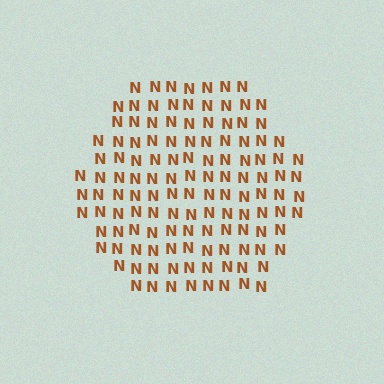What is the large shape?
The large shape is a hexagon.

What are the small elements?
The small elements are letter N's.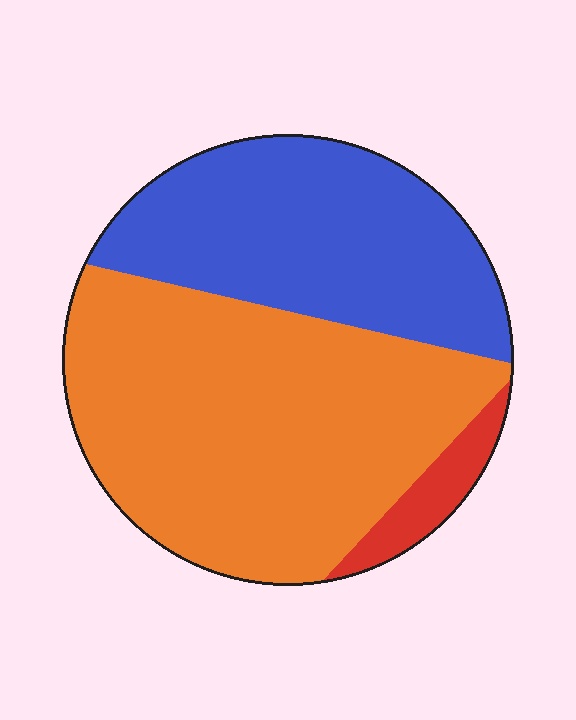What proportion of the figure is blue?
Blue covers about 35% of the figure.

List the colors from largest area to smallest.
From largest to smallest: orange, blue, red.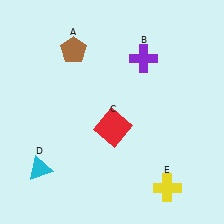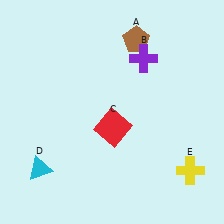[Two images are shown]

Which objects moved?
The objects that moved are: the brown pentagon (A), the yellow cross (E).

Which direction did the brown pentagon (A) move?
The brown pentagon (A) moved right.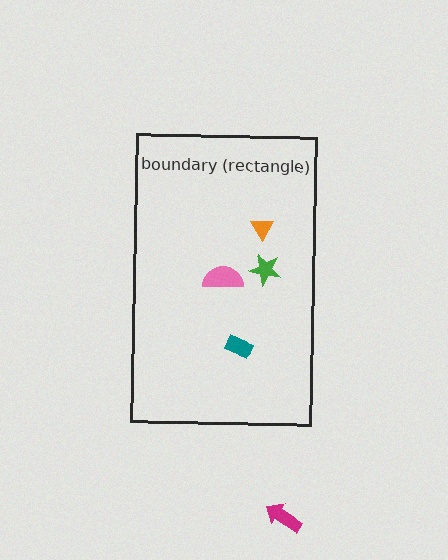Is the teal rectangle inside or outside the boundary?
Inside.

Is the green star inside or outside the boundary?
Inside.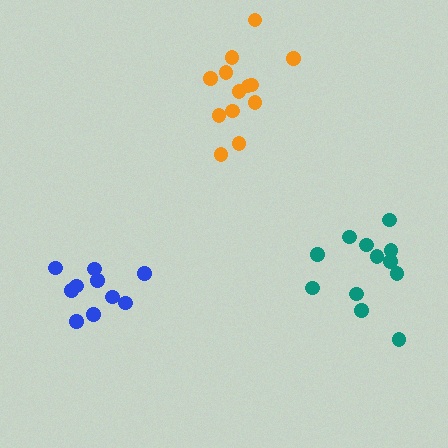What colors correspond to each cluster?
The clusters are colored: teal, blue, orange.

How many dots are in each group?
Group 1: 12 dots, Group 2: 10 dots, Group 3: 13 dots (35 total).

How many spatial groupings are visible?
There are 3 spatial groupings.